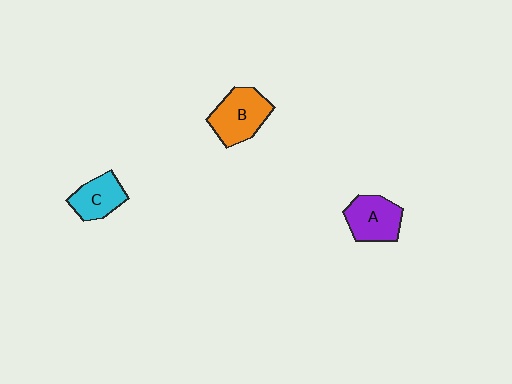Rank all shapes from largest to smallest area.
From largest to smallest: B (orange), A (purple), C (cyan).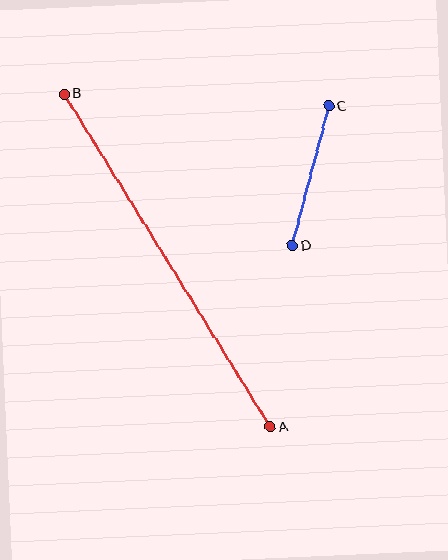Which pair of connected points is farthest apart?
Points A and B are farthest apart.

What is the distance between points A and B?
The distance is approximately 392 pixels.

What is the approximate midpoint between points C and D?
The midpoint is at approximately (310, 176) pixels.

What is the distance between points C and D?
The distance is approximately 144 pixels.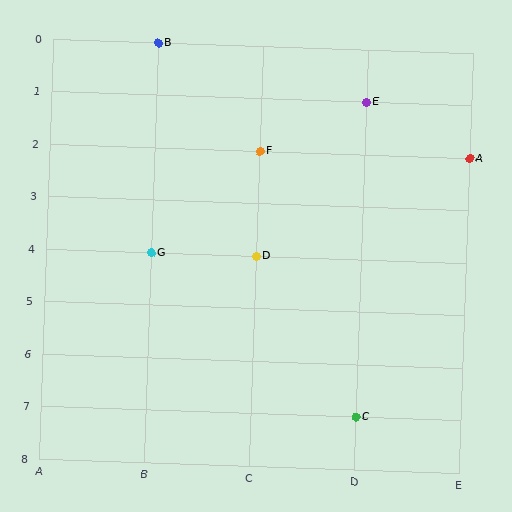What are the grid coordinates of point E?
Point E is at grid coordinates (D, 1).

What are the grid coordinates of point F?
Point F is at grid coordinates (C, 2).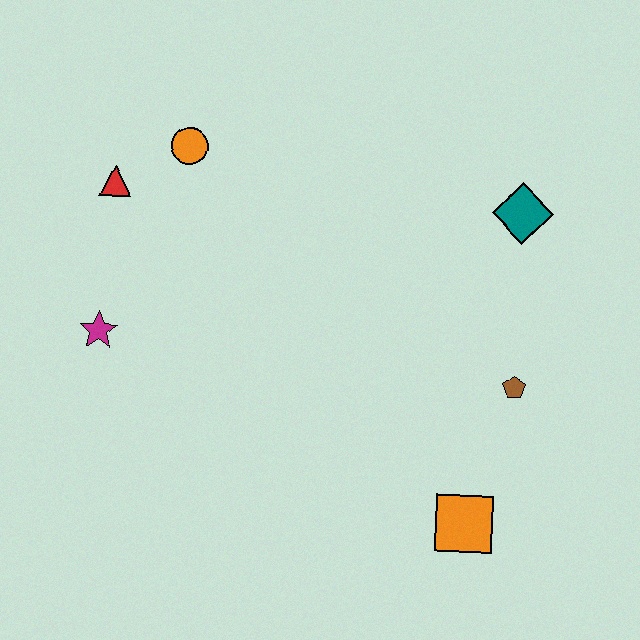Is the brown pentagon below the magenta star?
Yes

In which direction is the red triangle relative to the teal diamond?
The red triangle is to the left of the teal diamond.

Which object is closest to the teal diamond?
The brown pentagon is closest to the teal diamond.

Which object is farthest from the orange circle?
The orange square is farthest from the orange circle.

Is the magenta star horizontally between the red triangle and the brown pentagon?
No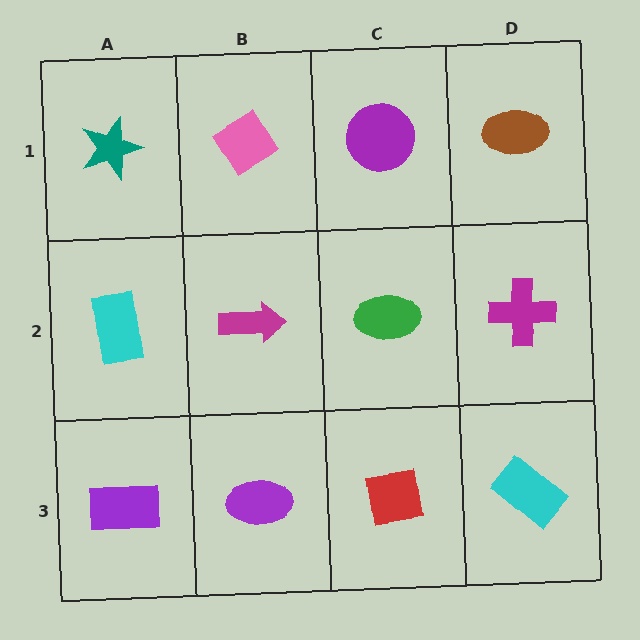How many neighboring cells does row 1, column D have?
2.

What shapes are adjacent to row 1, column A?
A cyan rectangle (row 2, column A), a pink diamond (row 1, column B).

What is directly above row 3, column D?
A magenta cross.